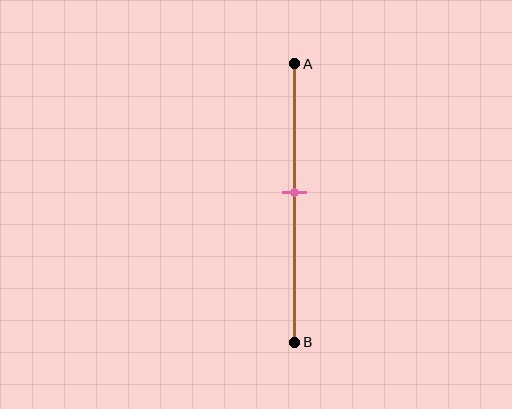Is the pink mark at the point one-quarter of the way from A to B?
No, the mark is at about 45% from A, not at the 25% one-quarter point.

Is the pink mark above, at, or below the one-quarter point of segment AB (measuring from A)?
The pink mark is below the one-quarter point of segment AB.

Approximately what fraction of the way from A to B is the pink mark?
The pink mark is approximately 45% of the way from A to B.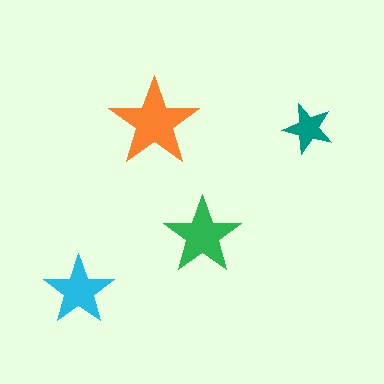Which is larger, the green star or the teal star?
The green one.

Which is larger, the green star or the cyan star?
The green one.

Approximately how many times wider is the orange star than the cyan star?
About 1.5 times wider.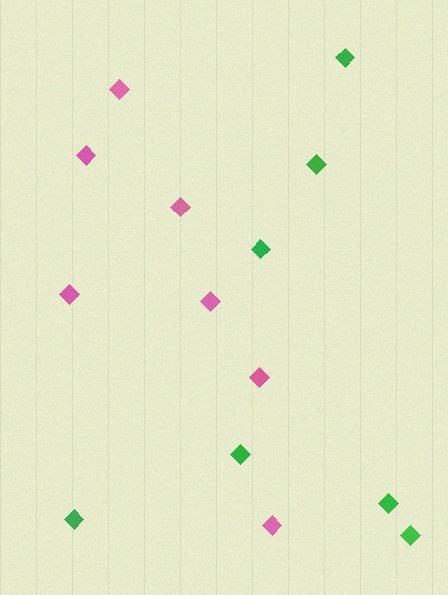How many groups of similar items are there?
There are 2 groups: one group of green diamonds (7) and one group of pink diamonds (7).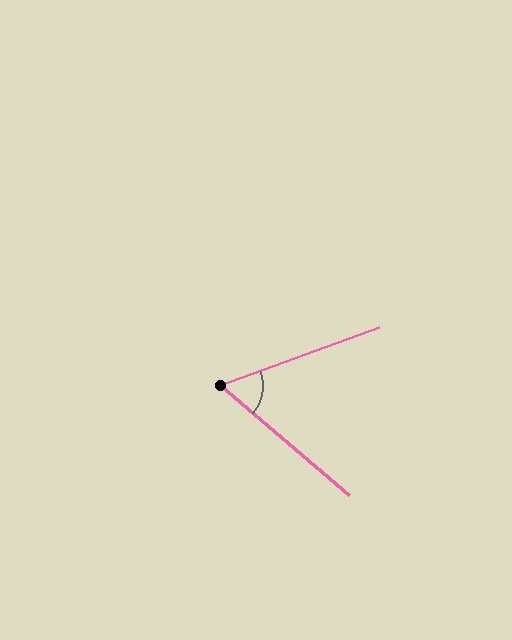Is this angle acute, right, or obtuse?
It is acute.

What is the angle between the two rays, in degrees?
Approximately 61 degrees.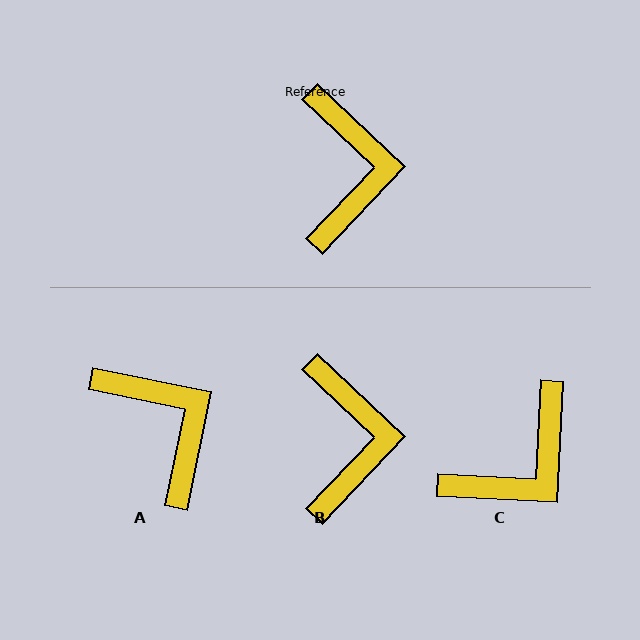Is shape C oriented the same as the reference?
No, it is off by about 49 degrees.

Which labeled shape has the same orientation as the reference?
B.